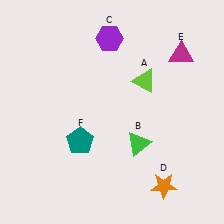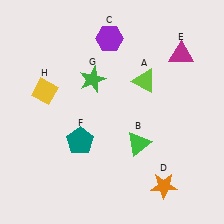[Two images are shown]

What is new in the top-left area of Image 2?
A green star (G) was added in the top-left area of Image 2.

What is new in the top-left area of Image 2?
A yellow diamond (H) was added in the top-left area of Image 2.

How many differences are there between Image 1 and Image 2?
There are 2 differences between the two images.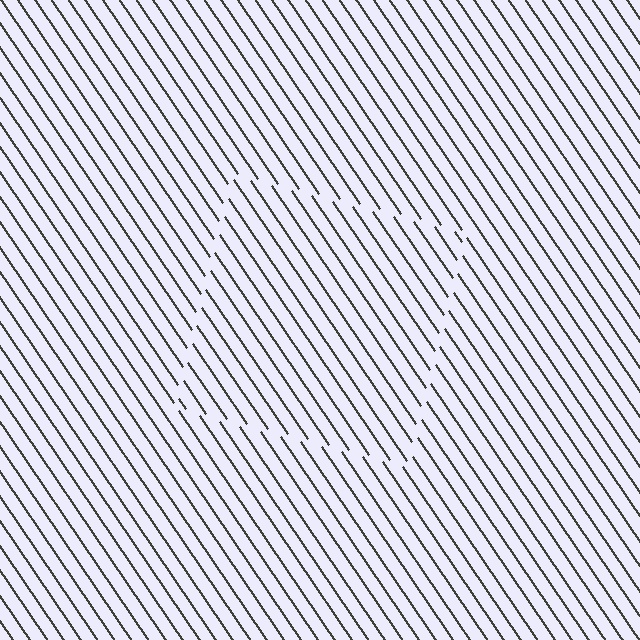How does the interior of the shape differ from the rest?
The interior of the shape contains the same grating, shifted by half a period — the contour is defined by the phase discontinuity where line-ends from the inner and outer gratings abut.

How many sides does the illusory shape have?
4 sides — the line-ends trace a square.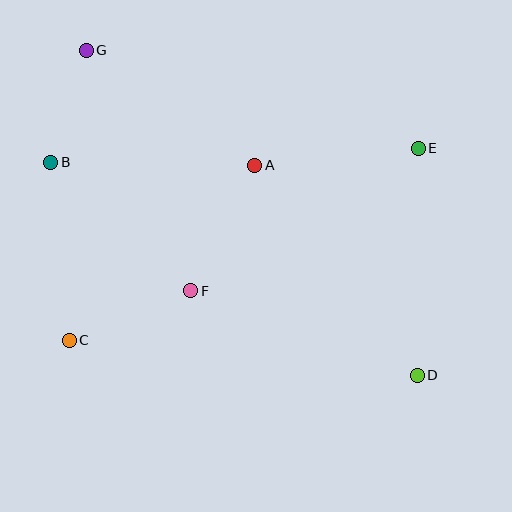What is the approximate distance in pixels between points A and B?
The distance between A and B is approximately 204 pixels.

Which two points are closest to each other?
Points B and G are closest to each other.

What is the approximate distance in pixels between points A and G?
The distance between A and G is approximately 204 pixels.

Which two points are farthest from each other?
Points D and G are farthest from each other.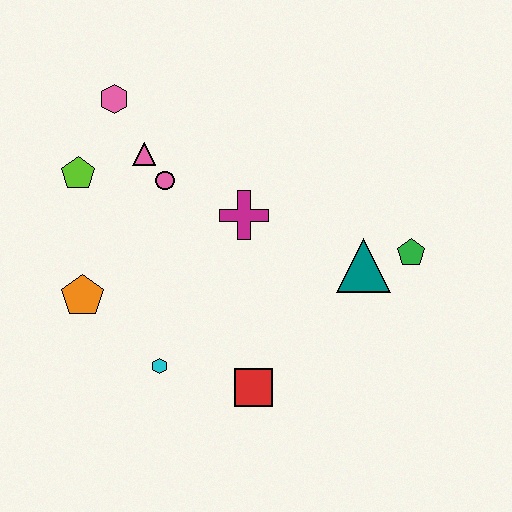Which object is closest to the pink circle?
The pink triangle is closest to the pink circle.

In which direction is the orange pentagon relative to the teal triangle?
The orange pentagon is to the left of the teal triangle.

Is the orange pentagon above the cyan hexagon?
Yes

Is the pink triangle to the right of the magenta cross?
No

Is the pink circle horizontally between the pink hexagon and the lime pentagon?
No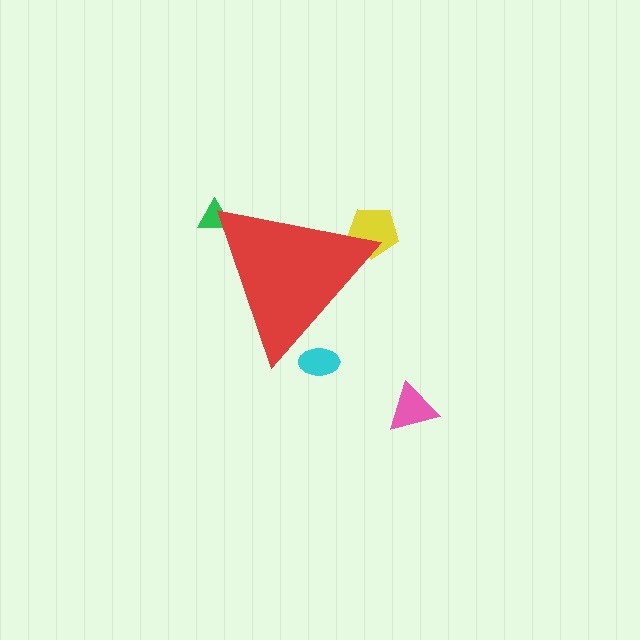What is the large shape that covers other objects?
A red triangle.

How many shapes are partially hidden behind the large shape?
3 shapes are partially hidden.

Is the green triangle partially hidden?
Yes, the green triangle is partially hidden behind the red triangle.